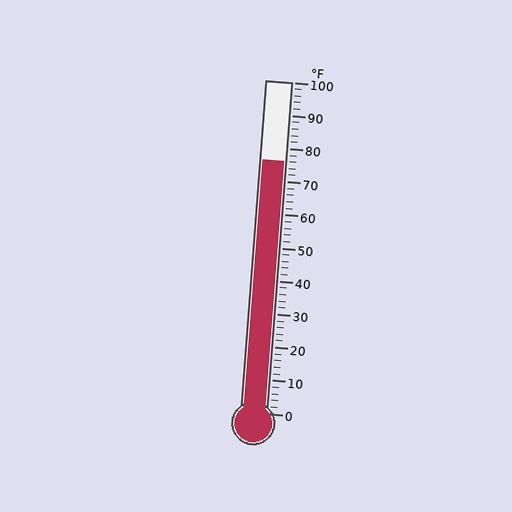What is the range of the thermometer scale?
The thermometer scale ranges from 0°F to 100°F.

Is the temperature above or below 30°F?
The temperature is above 30°F.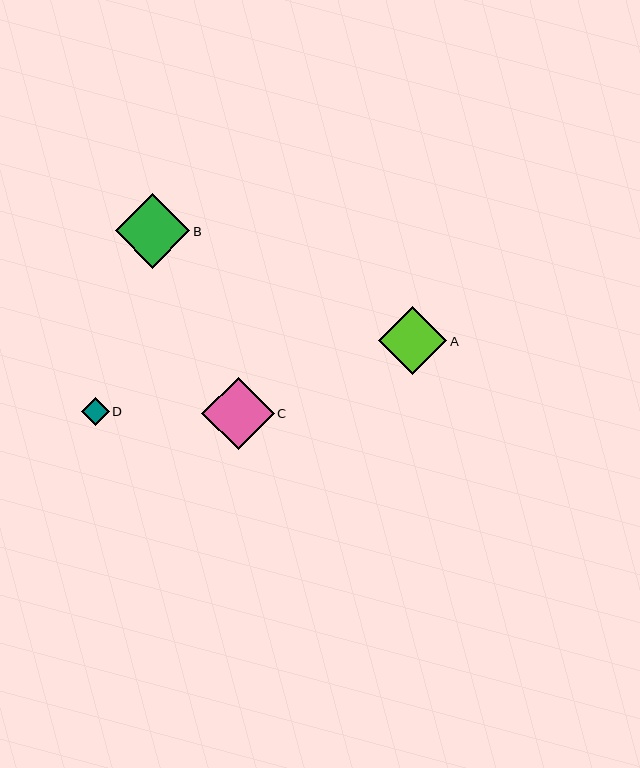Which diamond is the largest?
Diamond B is the largest with a size of approximately 75 pixels.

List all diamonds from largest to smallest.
From largest to smallest: B, C, A, D.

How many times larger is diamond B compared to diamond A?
Diamond B is approximately 1.1 times the size of diamond A.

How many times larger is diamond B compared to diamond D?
Diamond B is approximately 2.7 times the size of diamond D.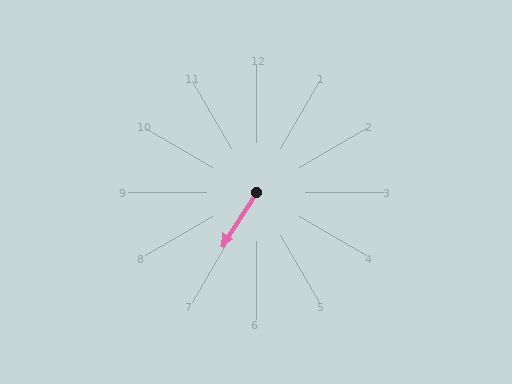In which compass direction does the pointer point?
Southwest.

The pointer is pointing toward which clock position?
Roughly 7 o'clock.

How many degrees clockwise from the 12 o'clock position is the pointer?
Approximately 213 degrees.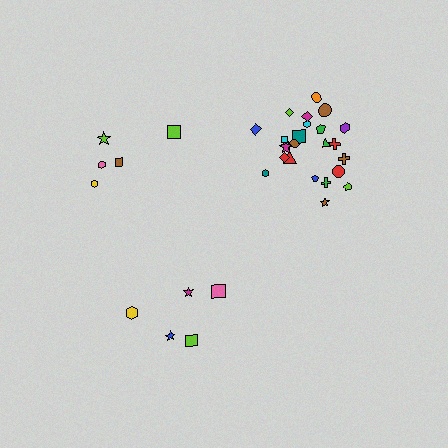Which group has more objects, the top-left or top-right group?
The top-right group.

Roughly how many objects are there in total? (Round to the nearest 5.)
Roughly 35 objects in total.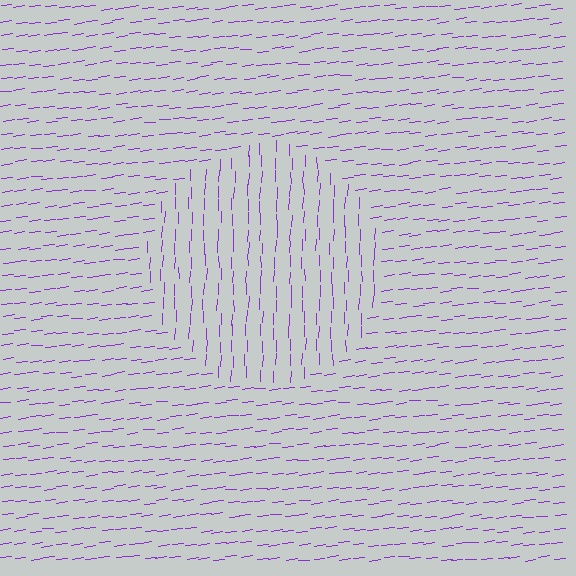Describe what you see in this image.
The image is filled with small purple line segments. A circle region in the image has lines oriented differently from the surrounding lines, creating a visible texture boundary.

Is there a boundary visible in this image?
Yes, there is a texture boundary formed by a change in line orientation.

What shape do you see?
I see a circle.